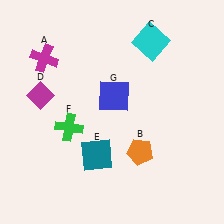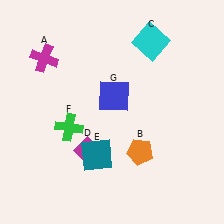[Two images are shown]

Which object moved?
The magenta diamond (D) moved down.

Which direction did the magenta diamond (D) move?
The magenta diamond (D) moved down.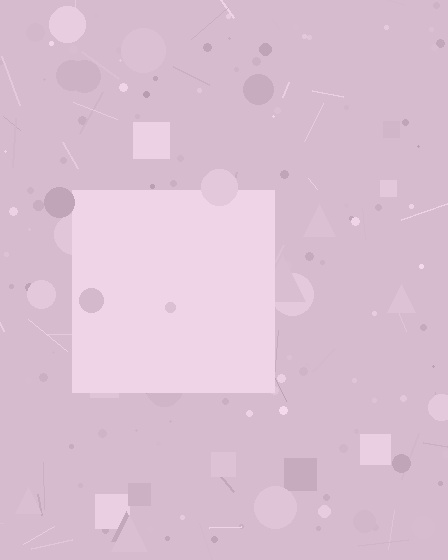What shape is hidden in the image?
A square is hidden in the image.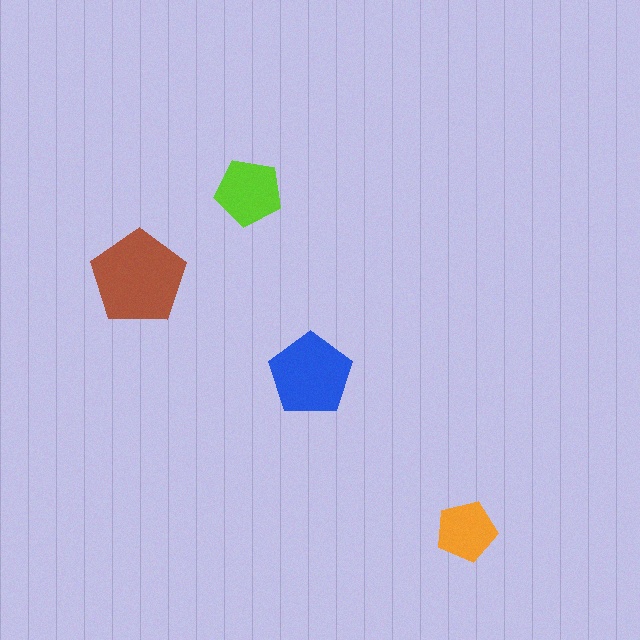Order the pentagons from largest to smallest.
the brown one, the blue one, the lime one, the orange one.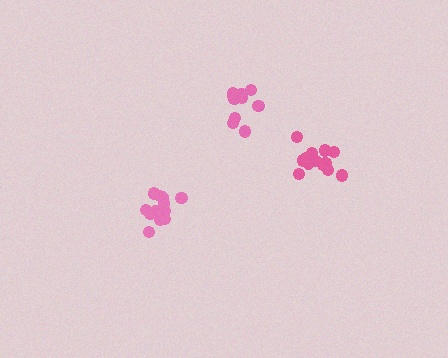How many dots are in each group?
Group 1: 11 dots, Group 2: 13 dots, Group 3: 12 dots (36 total).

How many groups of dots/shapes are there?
There are 3 groups.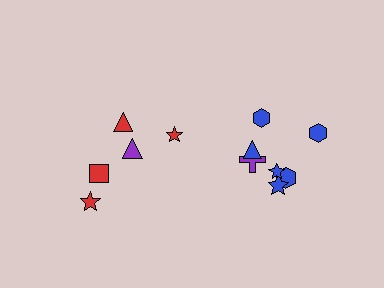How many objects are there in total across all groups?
There are 12 objects.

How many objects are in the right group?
There are 7 objects.